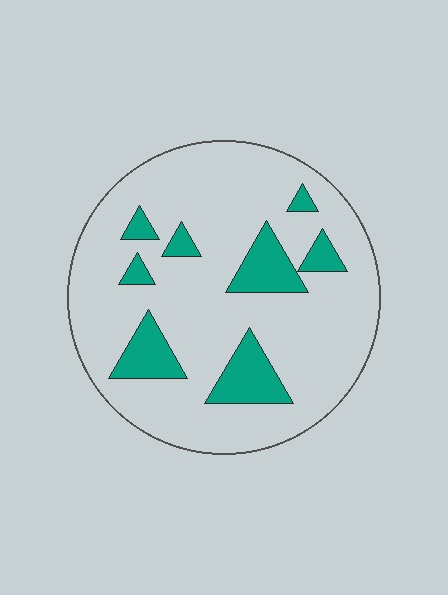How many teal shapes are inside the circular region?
8.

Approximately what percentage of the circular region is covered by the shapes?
Approximately 15%.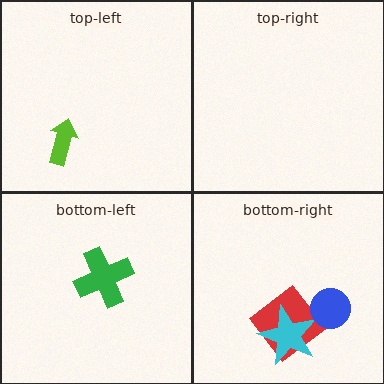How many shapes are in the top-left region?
1.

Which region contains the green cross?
The bottom-left region.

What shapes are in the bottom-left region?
The green cross.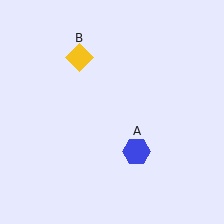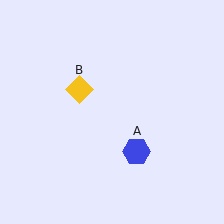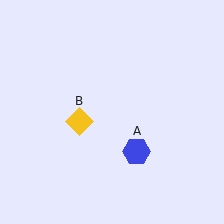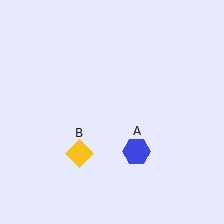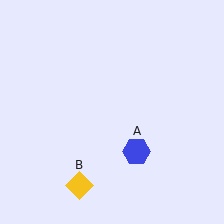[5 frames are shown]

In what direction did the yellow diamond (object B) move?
The yellow diamond (object B) moved down.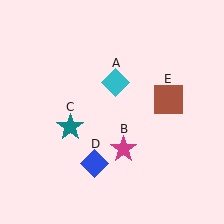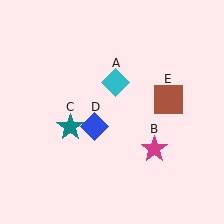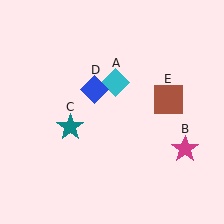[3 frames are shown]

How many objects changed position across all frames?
2 objects changed position: magenta star (object B), blue diamond (object D).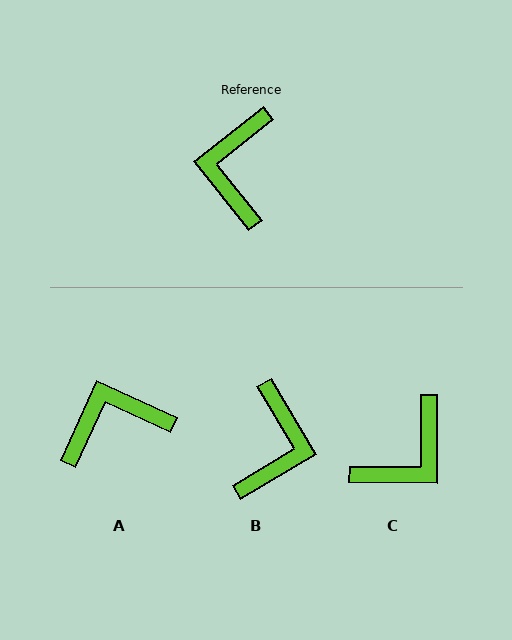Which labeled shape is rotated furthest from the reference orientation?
B, about 172 degrees away.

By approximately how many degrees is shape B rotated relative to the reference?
Approximately 172 degrees counter-clockwise.